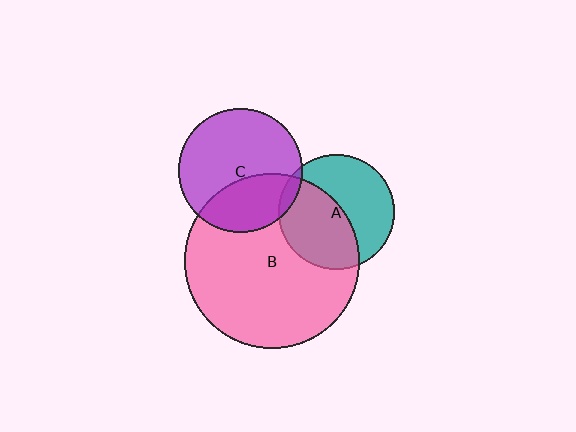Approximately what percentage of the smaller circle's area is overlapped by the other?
Approximately 5%.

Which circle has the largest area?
Circle B (pink).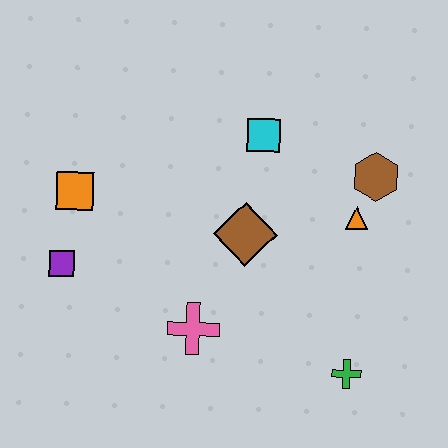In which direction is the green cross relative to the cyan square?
The green cross is below the cyan square.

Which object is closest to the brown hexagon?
The orange triangle is closest to the brown hexagon.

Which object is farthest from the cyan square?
The green cross is farthest from the cyan square.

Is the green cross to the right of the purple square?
Yes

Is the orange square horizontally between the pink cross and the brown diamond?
No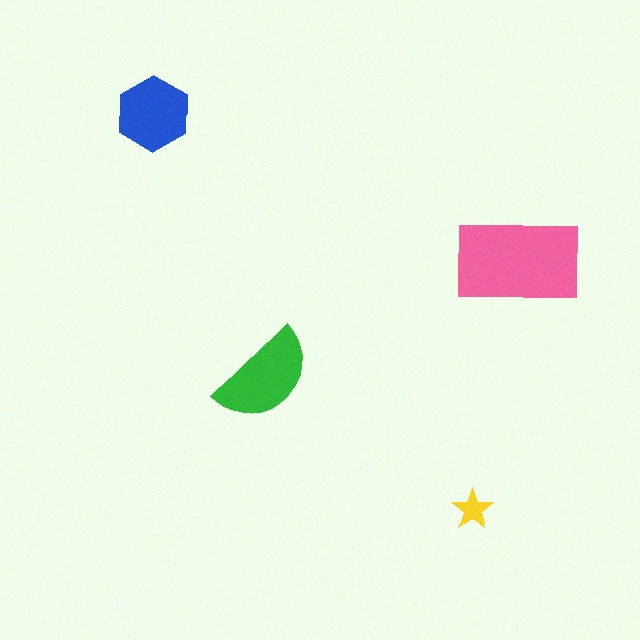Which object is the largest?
The pink rectangle.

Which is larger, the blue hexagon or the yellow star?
The blue hexagon.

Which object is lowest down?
The yellow star is bottommost.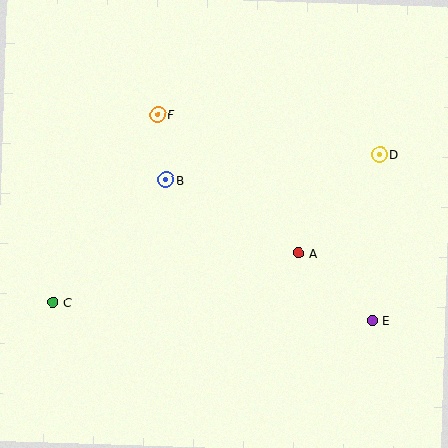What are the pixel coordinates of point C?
Point C is at (53, 303).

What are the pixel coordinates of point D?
Point D is at (380, 154).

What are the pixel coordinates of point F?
Point F is at (158, 115).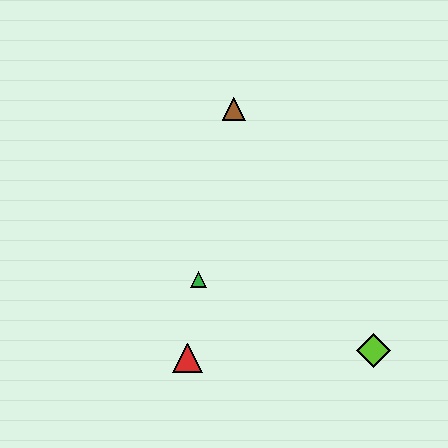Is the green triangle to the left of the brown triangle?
Yes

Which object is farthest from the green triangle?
The lime diamond is farthest from the green triangle.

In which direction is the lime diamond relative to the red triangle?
The lime diamond is to the right of the red triangle.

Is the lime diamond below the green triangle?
Yes